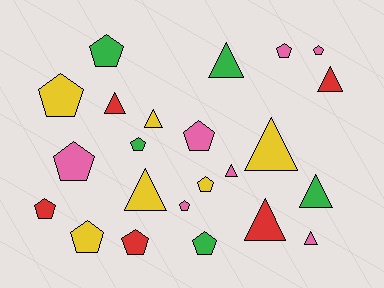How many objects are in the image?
There are 23 objects.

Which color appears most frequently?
Pink, with 7 objects.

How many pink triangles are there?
There are 2 pink triangles.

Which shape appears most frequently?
Pentagon, with 13 objects.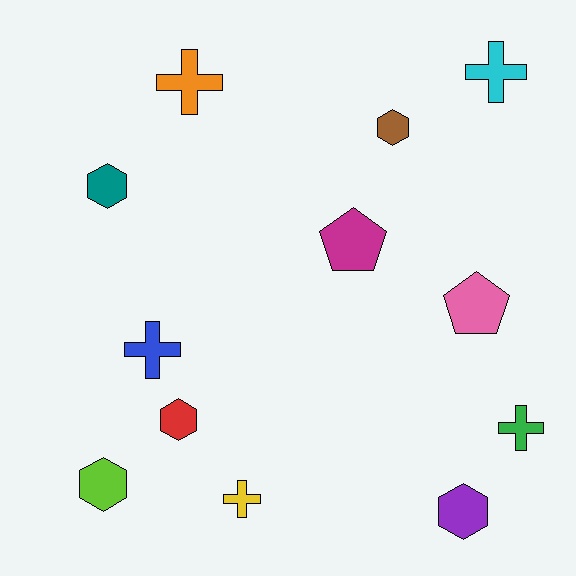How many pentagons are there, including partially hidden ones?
There are 2 pentagons.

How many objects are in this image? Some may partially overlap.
There are 12 objects.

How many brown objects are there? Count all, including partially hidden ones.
There is 1 brown object.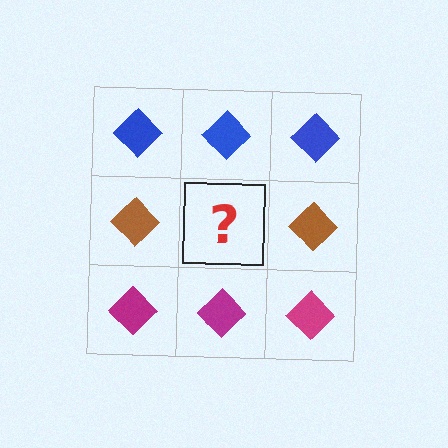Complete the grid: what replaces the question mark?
The question mark should be replaced with a brown diamond.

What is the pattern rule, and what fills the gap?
The rule is that each row has a consistent color. The gap should be filled with a brown diamond.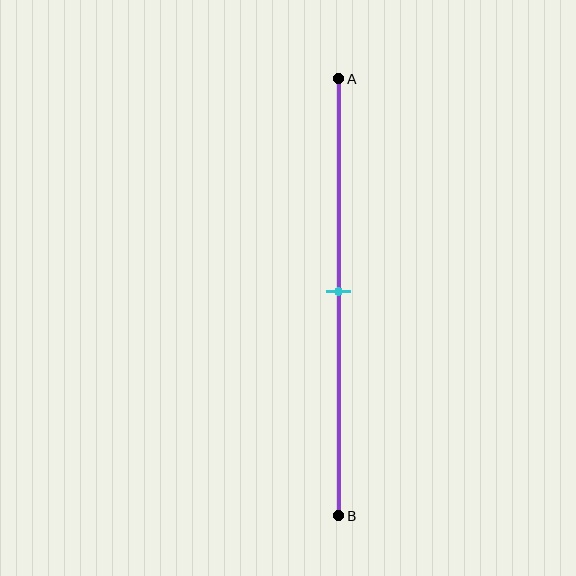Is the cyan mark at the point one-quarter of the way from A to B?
No, the mark is at about 50% from A, not at the 25% one-quarter point.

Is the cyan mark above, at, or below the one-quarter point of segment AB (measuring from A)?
The cyan mark is below the one-quarter point of segment AB.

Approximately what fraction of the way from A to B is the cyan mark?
The cyan mark is approximately 50% of the way from A to B.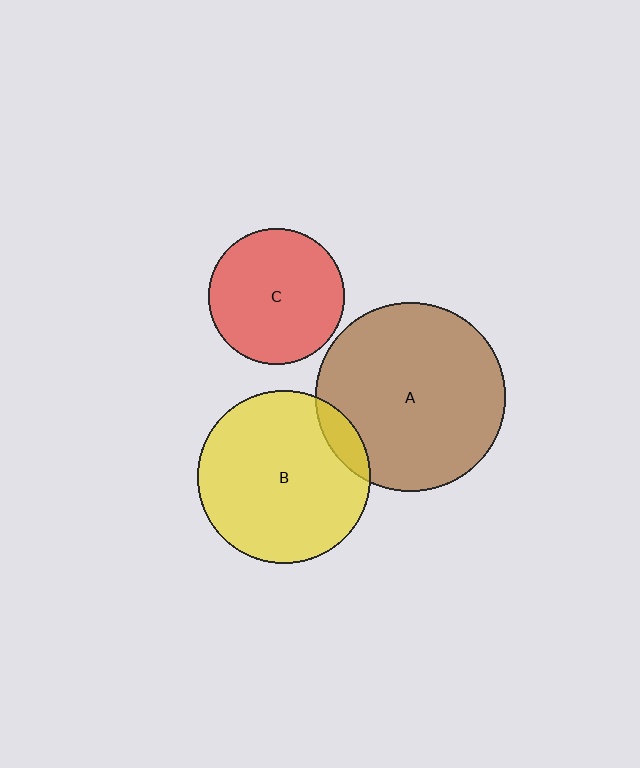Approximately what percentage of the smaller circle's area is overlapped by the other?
Approximately 10%.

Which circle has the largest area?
Circle A (brown).